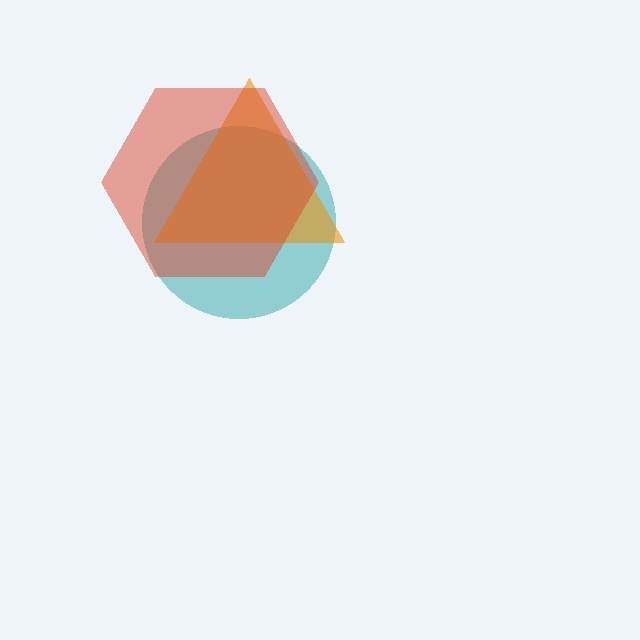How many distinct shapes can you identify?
There are 3 distinct shapes: a teal circle, an orange triangle, a red hexagon.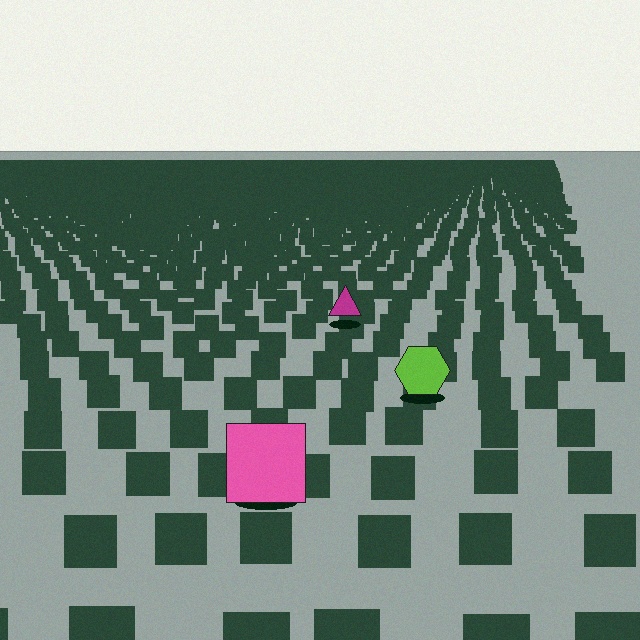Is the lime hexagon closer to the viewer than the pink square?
No. The pink square is closer — you can tell from the texture gradient: the ground texture is coarser near it.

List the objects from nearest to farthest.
From nearest to farthest: the pink square, the lime hexagon, the magenta triangle.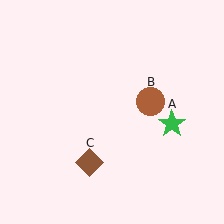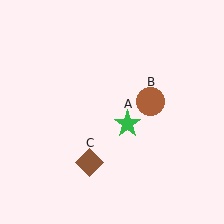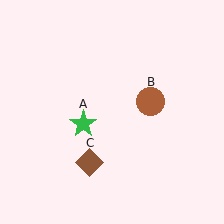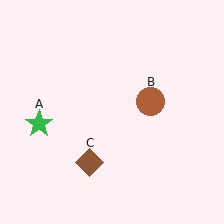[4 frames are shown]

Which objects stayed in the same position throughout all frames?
Brown circle (object B) and brown diamond (object C) remained stationary.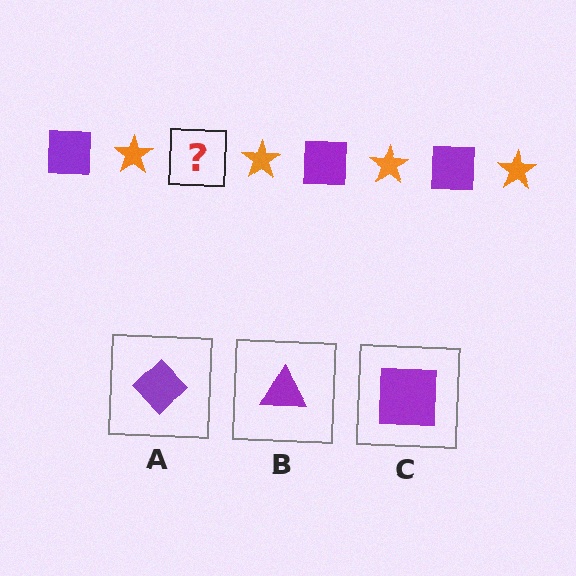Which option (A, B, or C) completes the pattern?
C.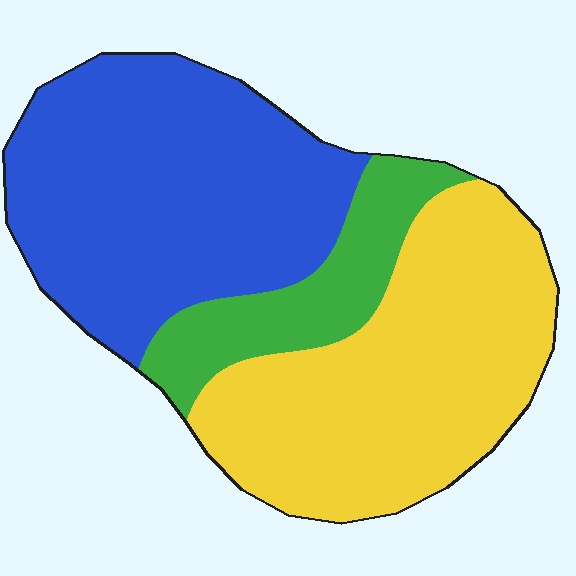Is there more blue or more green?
Blue.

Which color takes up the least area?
Green, at roughly 15%.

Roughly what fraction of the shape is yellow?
Yellow covers about 40% of the shape.